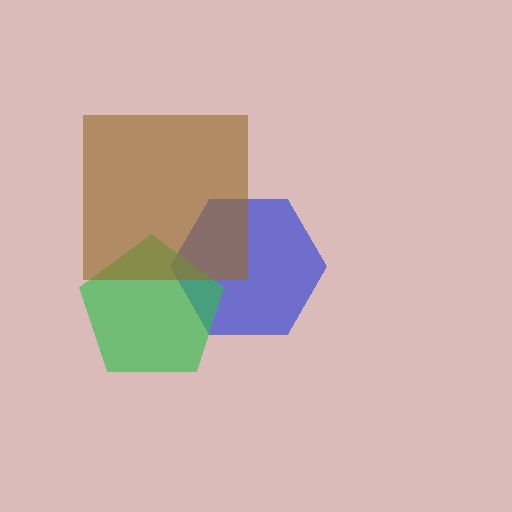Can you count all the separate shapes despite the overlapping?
Yes, there are 3 separate shapes.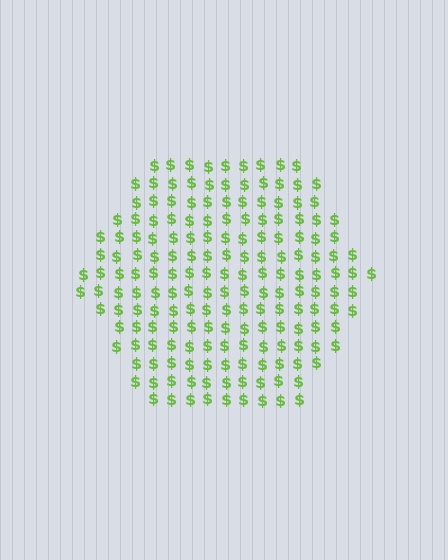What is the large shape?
The large shape is a hexagon.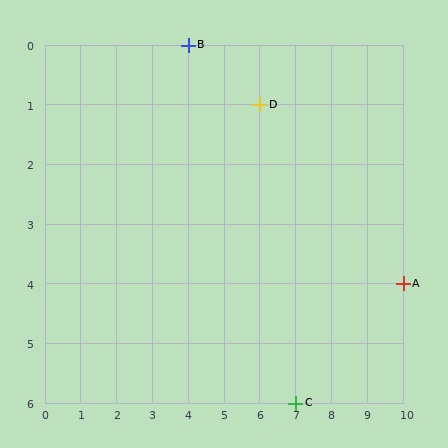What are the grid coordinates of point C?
Point C is at grid coordinates (7, 6).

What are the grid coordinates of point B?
Point B is at grid coordinates (4, 0).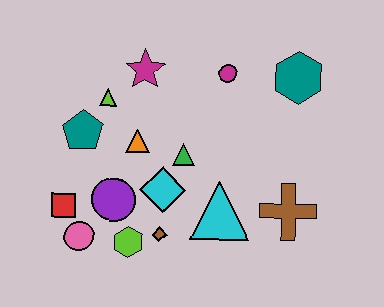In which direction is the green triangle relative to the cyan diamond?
The green triangle is above the cyan diamond.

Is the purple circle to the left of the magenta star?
Yes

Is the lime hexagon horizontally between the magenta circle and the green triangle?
No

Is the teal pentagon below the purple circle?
No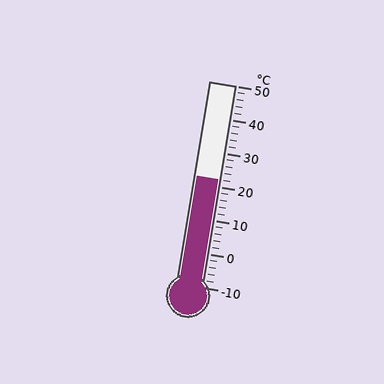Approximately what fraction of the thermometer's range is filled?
The thermometer is filled to approximately 55% of its range.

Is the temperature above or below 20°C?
The temperature is above 20°C.